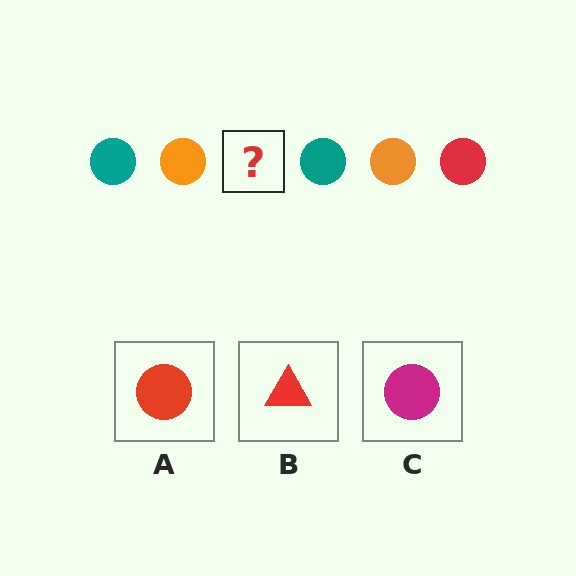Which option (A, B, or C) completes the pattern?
A.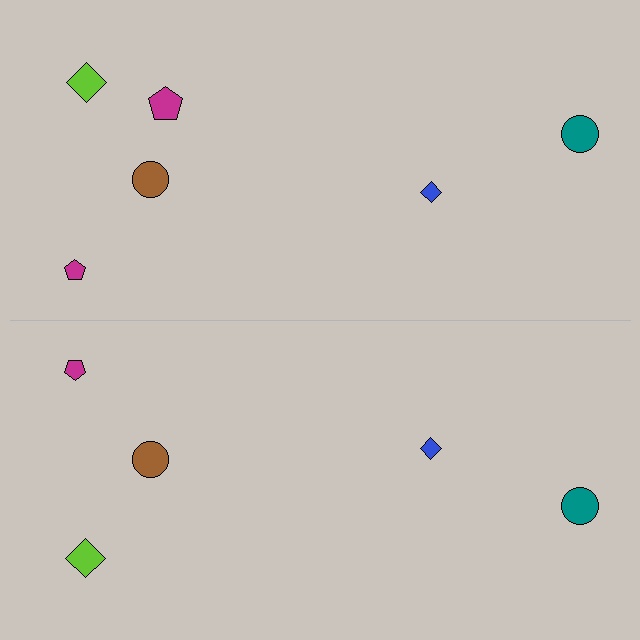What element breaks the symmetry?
A magenta pentagon is missing from the bottom side.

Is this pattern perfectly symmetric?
No, the pattern is not perfectly symmetric. A magenta pentagon is missing from the bottom side.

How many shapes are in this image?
There are 11 shapes in this image.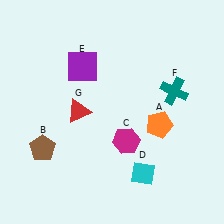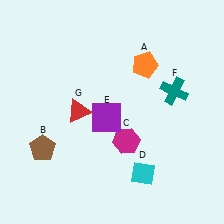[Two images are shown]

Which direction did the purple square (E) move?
The purple square (E) moved down.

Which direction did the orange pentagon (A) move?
The orange pentagon (A) moved up.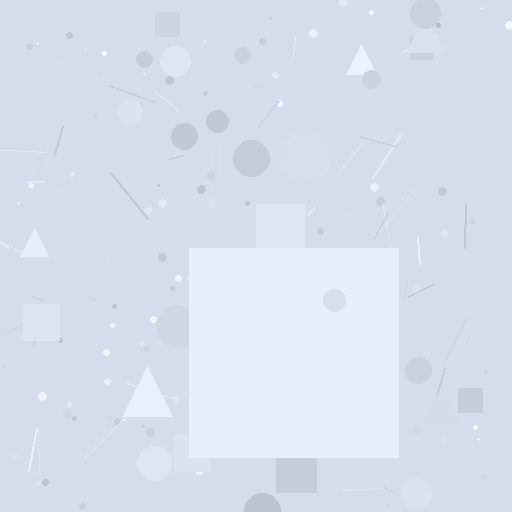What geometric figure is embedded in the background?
A square is embedded in the background.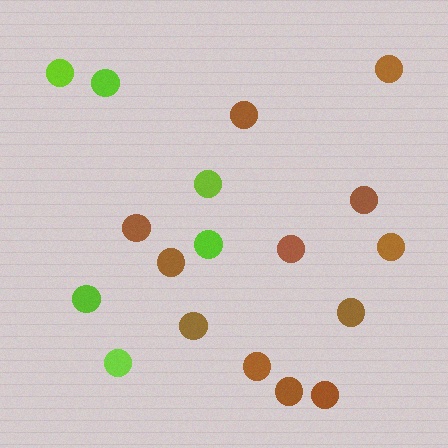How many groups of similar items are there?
There are 2 groups: one group of brown circles (12) and one group of lime circles (6).